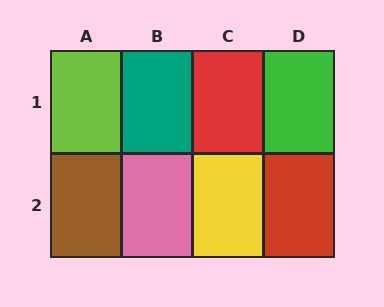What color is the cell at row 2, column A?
Brown.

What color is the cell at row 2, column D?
Red.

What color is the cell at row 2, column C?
Yellow.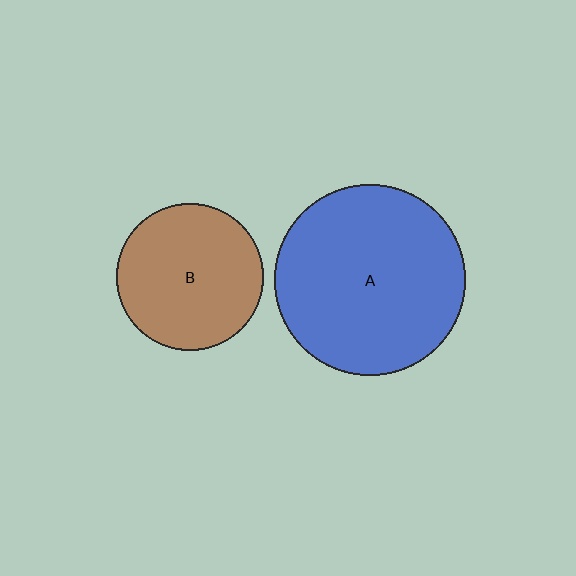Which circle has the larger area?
Circle A (blue).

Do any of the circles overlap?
No, none of the circles overlap.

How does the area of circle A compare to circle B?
Approximately 1.7 times.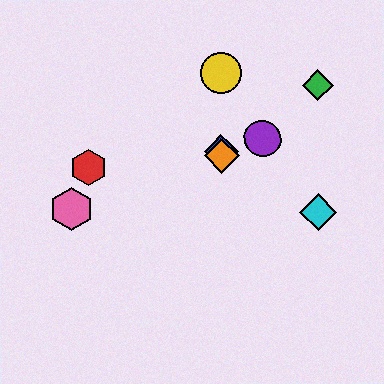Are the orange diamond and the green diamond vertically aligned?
No, the orange diamond is at x≈222 and the green diamond is at x≈318.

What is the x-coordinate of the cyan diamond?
The cyan diamond is at x≈319.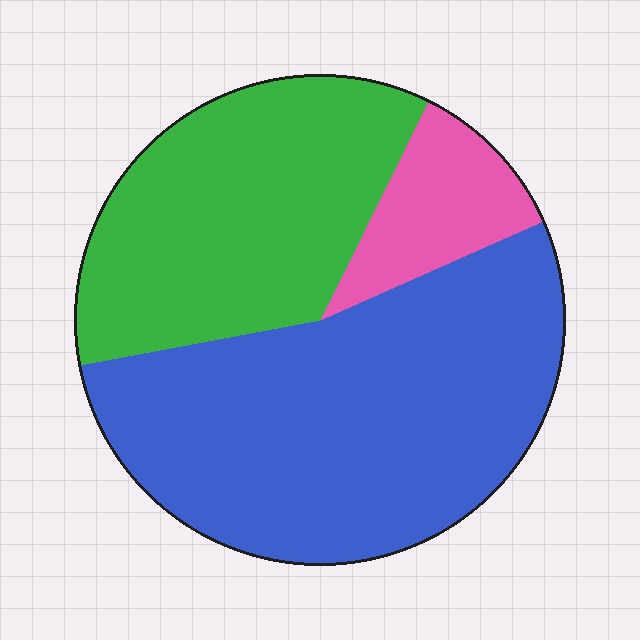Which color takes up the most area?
Blue, at roughly 55%.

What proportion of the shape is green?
Green takes up about one third (1/3) of the shape.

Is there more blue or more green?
Blue.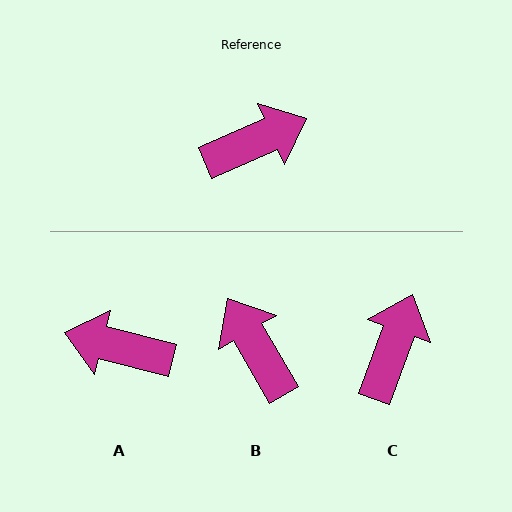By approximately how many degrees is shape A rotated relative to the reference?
Approximately 142 degrees counter-clockwise.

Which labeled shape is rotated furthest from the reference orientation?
A, about 142 degrees away.